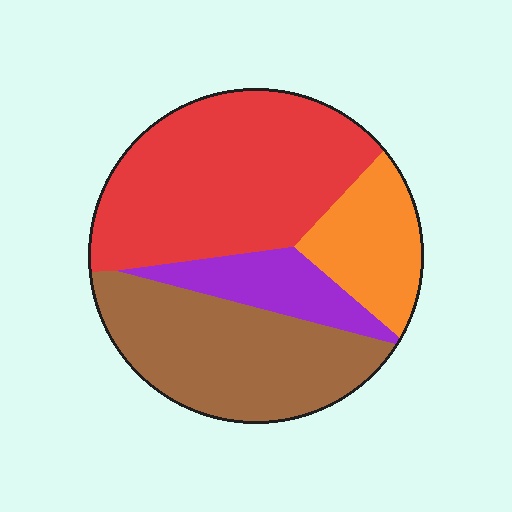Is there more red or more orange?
Red.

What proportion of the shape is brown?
Brown takes up about one third (1/3) of the shape.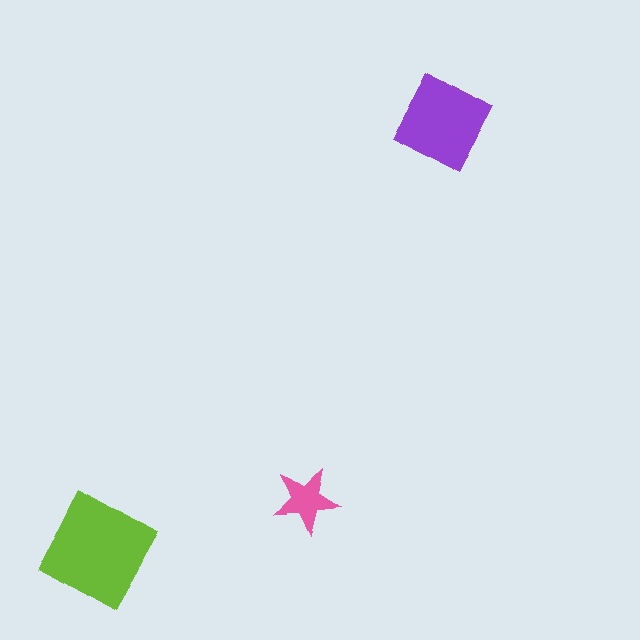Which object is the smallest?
The pink star.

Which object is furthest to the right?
The purple diamond is rightmost.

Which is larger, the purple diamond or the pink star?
The purple diamond.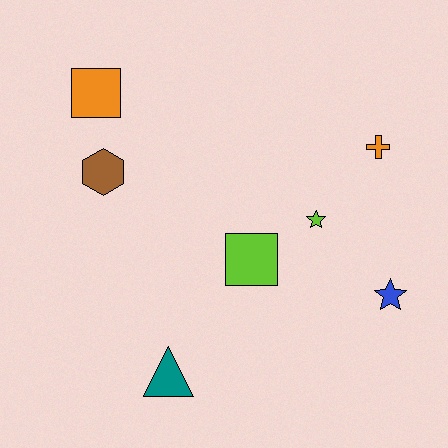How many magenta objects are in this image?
There are no magenta objects.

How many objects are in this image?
There are 7 objects.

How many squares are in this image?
There are 2 squares.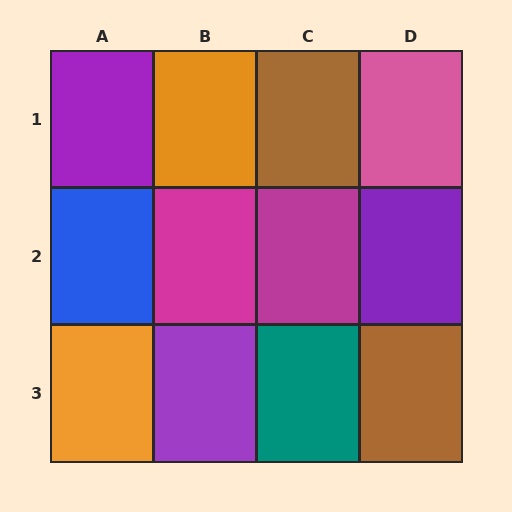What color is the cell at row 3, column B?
Purple.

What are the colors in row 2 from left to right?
Blue, magenta, magenta, purple.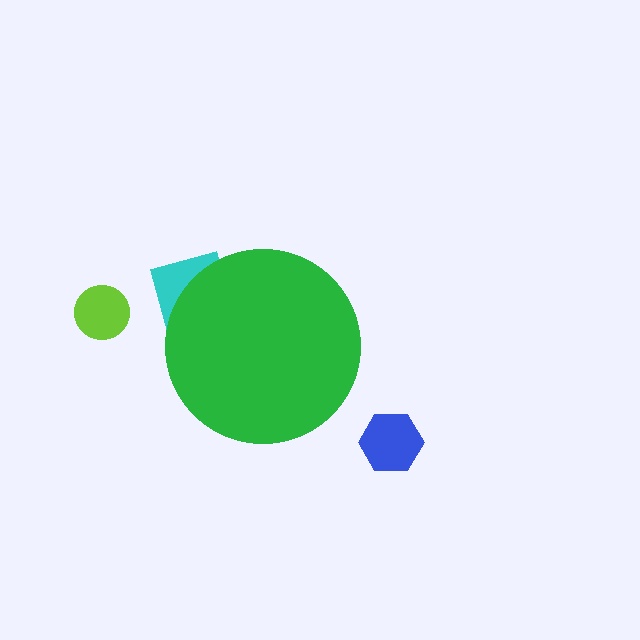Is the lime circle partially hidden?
No, the lime circle is fully visible.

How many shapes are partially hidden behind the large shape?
1 shape is partially hidden.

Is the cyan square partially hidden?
Yes, the cyan square is partially hidden behind the green circle.